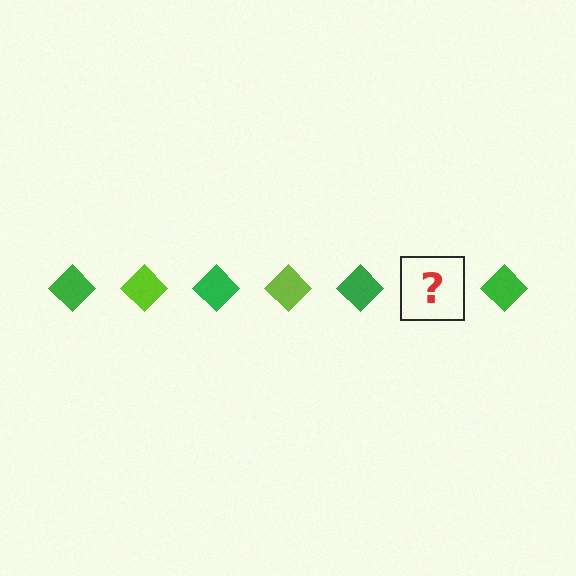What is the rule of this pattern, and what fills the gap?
The rule is that the pattern cycles through green, lime diamonds. The gap should be filled with a lime diamond.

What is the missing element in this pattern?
The missing element is a lime diamond.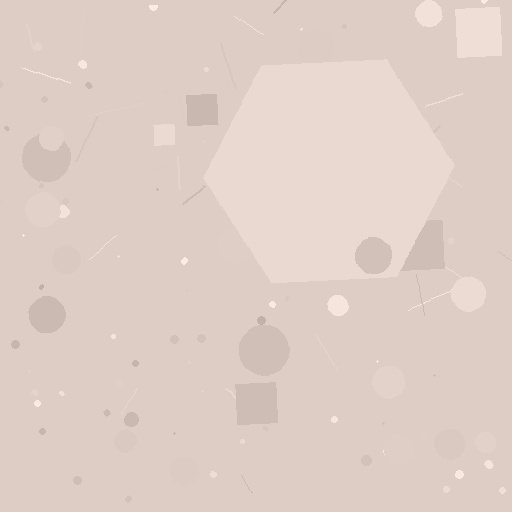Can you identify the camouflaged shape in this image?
The camouflaged shape is a hexagon.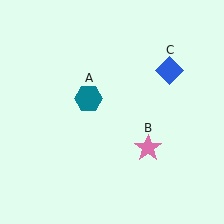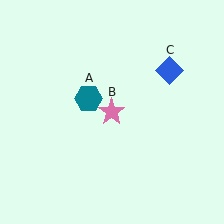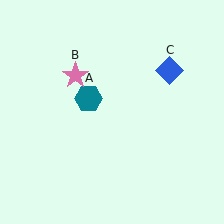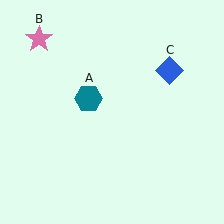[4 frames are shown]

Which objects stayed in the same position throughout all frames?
Teal hexagon (object A) and blue diamond (object C) remained stationary.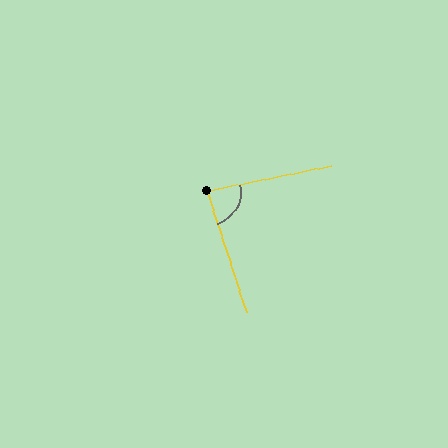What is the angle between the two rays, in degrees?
Approximately 84 degrees.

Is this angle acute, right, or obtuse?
It is acute.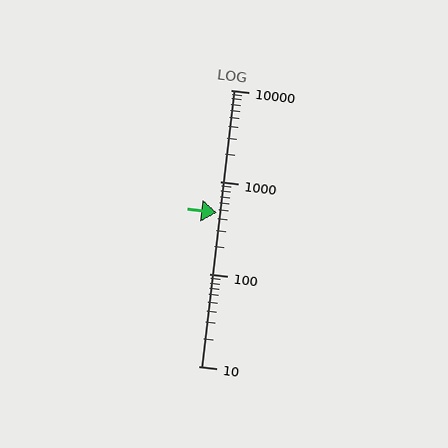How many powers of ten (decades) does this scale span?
The scale spans 3 decades, from 10 to 10000.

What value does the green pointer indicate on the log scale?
The pointer indicates approximately 470.